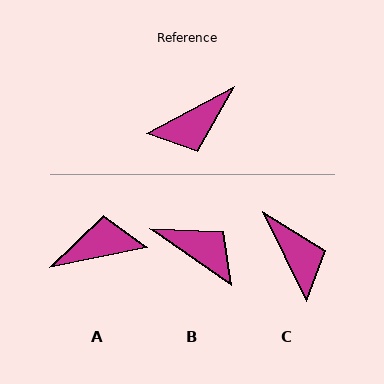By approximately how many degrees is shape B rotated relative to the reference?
Approximately 118 degrees counter-clockwise.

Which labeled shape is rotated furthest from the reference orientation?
A, about 164 degrees away.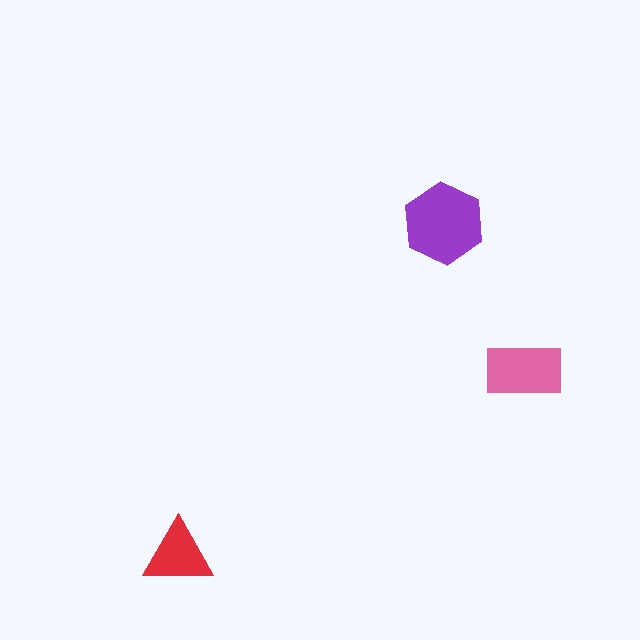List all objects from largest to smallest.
The purple hexagon, the pink rectangle, the red triangle.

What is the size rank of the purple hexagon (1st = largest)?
1st.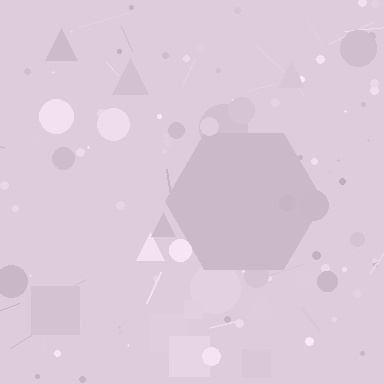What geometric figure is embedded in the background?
A hexagon is embedded in the background.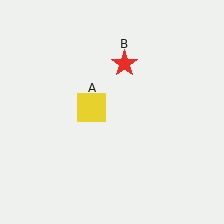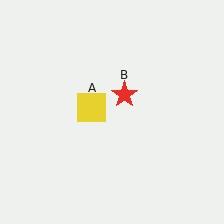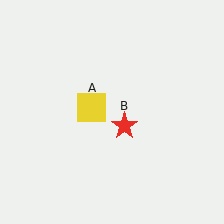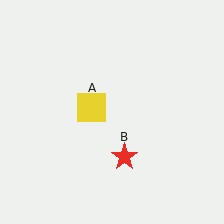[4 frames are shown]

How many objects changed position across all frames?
1 object changed position: red star (object B).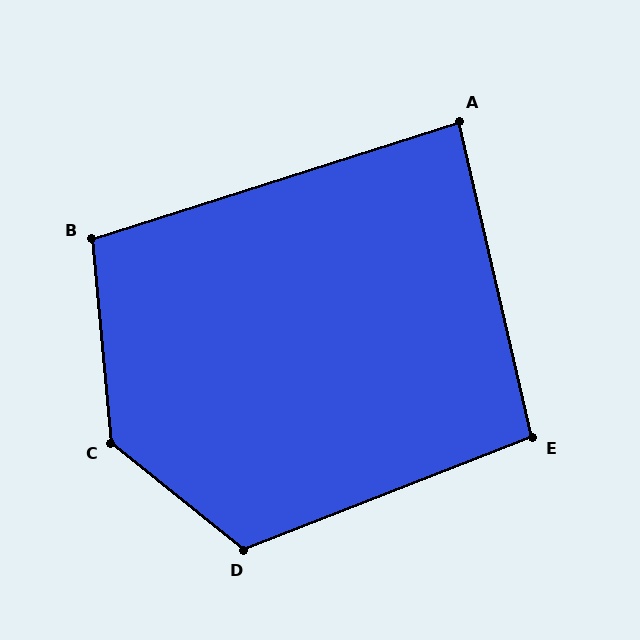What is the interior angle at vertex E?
Approximately 98 degrees (obtuse).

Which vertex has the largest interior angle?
C, at approximately 134 degrees.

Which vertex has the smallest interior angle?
A, at approximately 85 degrees.